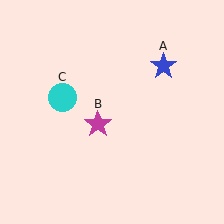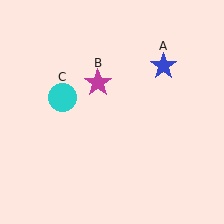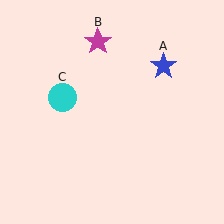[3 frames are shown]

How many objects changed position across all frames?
1 object changed position: magenta star (object B).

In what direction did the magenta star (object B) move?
The magenta star (object B) moved up.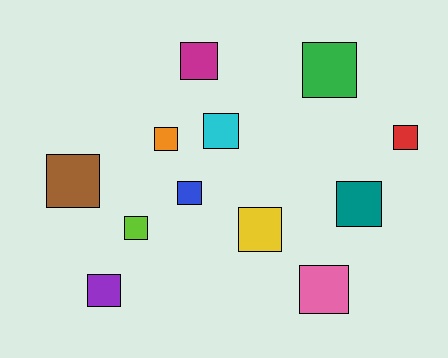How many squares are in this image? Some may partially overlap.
There are 12 squares.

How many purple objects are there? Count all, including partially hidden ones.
There is 1 purple object.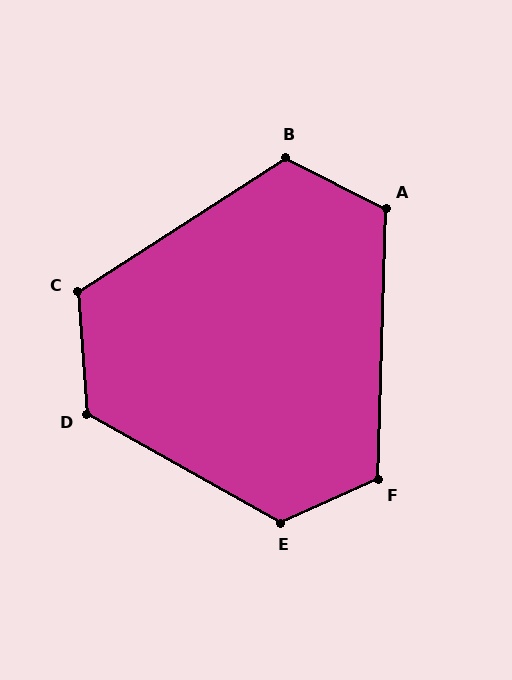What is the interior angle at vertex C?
Approximately 119 degrees (obtuse).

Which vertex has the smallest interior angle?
A, at approximately 115 degrees.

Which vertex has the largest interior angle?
E, at approximately 126 degrees.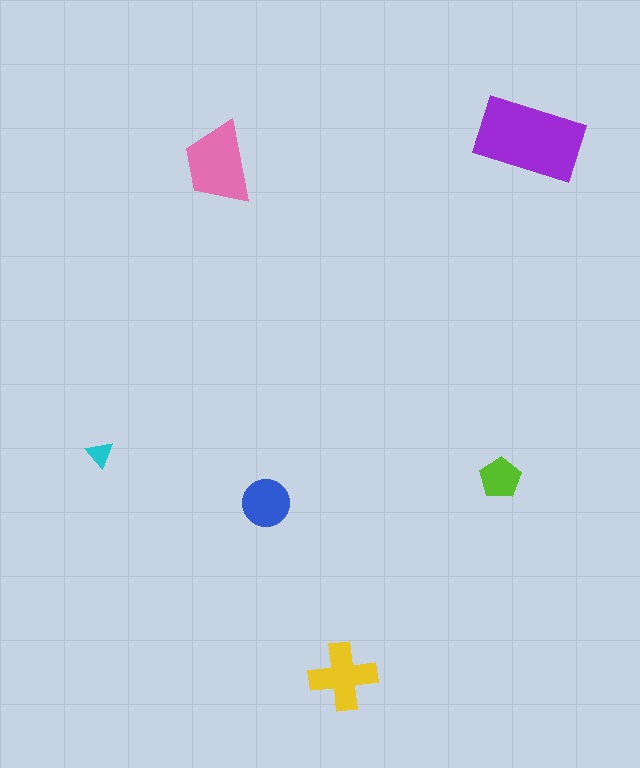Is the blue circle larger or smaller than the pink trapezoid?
Smaller.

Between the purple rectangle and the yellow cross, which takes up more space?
The purple rectangle.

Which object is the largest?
The purple rectangle.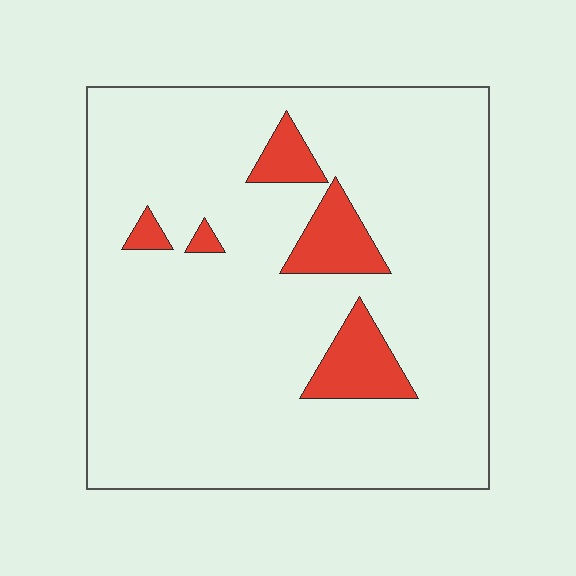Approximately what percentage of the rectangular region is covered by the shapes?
Approximately 10%.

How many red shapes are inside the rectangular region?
5.